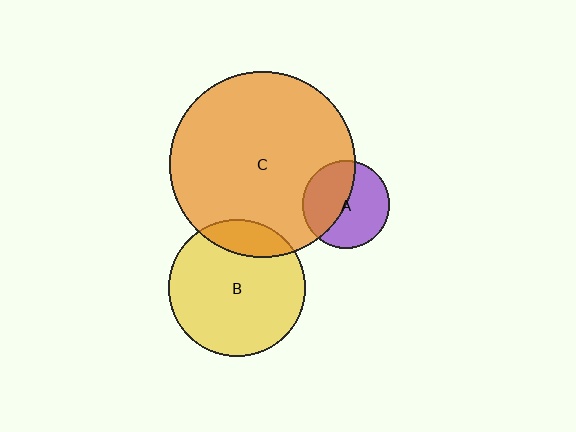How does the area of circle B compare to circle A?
Approximately 2.4 times.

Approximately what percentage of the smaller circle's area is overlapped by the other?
Approximately 45%.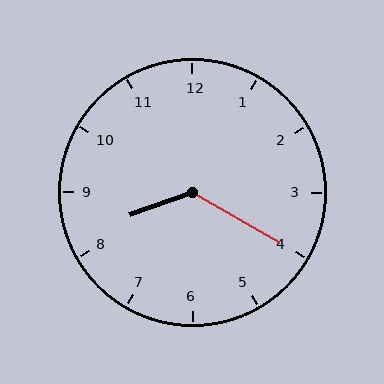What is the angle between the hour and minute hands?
Approximately 130 degrees.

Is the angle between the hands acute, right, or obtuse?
It is obtuse.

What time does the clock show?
8:20.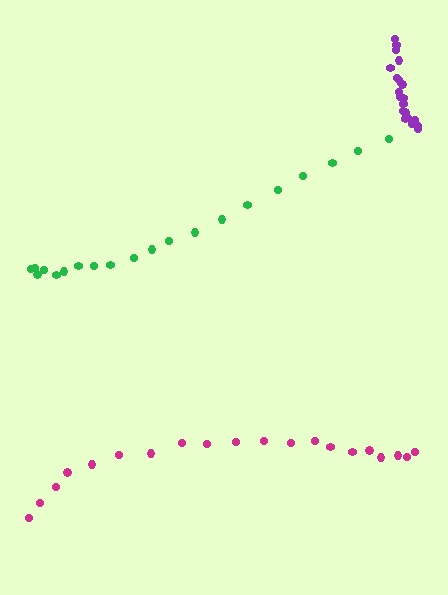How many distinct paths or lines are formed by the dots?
There are 3 distinct paths.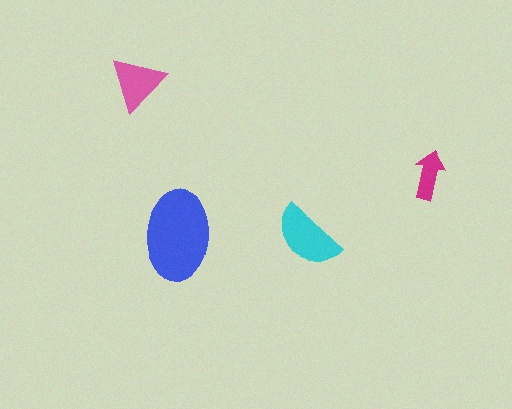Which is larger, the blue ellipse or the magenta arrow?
The blue ellipse.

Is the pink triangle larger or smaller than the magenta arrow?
Larger.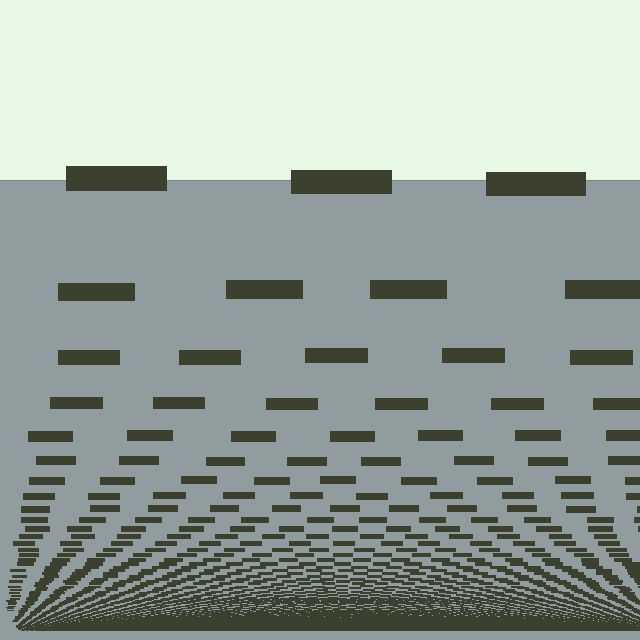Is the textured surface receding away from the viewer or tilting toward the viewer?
The surface appears to tilt toward the viewer. Texture elements get larger and sparser toward the top.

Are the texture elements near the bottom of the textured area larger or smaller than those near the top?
Smaller. The gradient is inverted — elements near the bottom are smaller and denser.